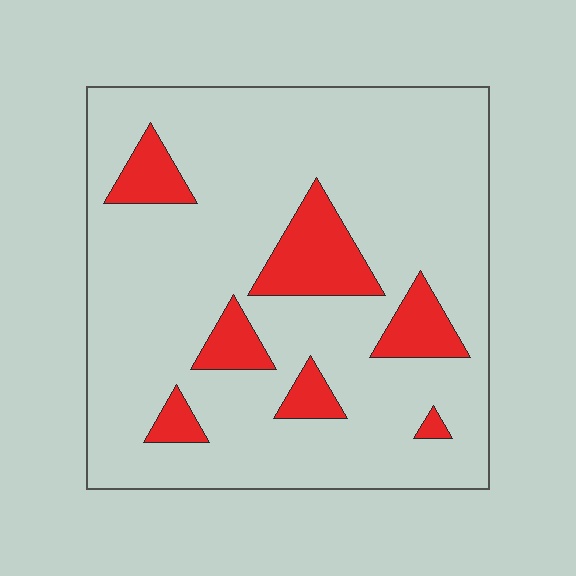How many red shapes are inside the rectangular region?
7.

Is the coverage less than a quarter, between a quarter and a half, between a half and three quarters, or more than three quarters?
Less than a quarter.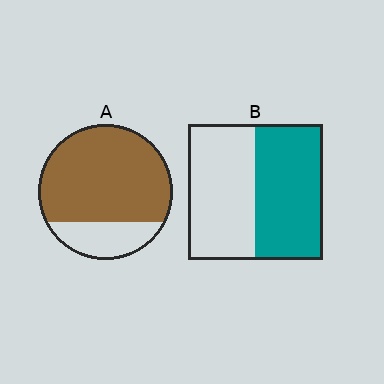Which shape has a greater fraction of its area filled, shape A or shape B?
Shape A.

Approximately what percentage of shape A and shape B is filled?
A is approximately 75% and B is approximately 50%.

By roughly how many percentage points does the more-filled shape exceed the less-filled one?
By roughly 25 percentage points (A over B).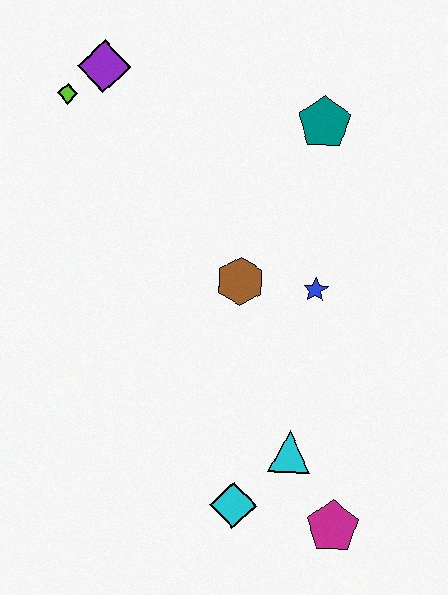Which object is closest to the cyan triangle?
The cyan diamond is closest to the cyan triangle.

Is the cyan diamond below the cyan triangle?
Yes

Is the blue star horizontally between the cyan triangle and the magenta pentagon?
Yes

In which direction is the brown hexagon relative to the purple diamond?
The brown hexagon is below the purple diamond.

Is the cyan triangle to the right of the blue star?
No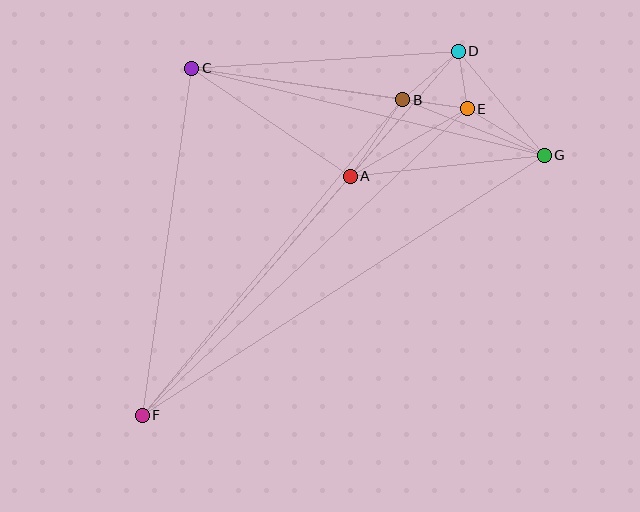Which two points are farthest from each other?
Points D and F are farthest from each other.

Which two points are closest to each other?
Points D and E are closest to each other.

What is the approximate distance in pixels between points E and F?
The distance between E and F is approximately 447 pixels.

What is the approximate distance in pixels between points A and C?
The distance between A and C is approximately 192 pixels.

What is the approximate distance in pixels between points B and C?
The distance between B and C is approximately 213 pixels.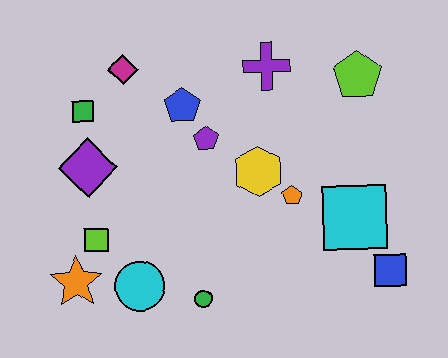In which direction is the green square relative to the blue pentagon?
The green square is to the left of the blue pentagon.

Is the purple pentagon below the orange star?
No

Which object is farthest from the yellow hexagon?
The orange star is farthest from the yellow hexagon.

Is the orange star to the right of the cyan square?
No